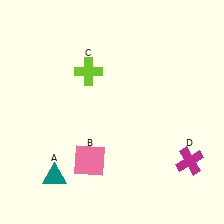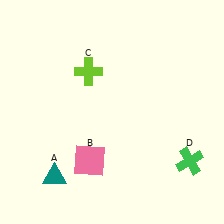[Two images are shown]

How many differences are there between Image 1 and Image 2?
There is 1 difference between the two images.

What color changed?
The cross (D) changed from magenta in Image 1 to green in Image 2.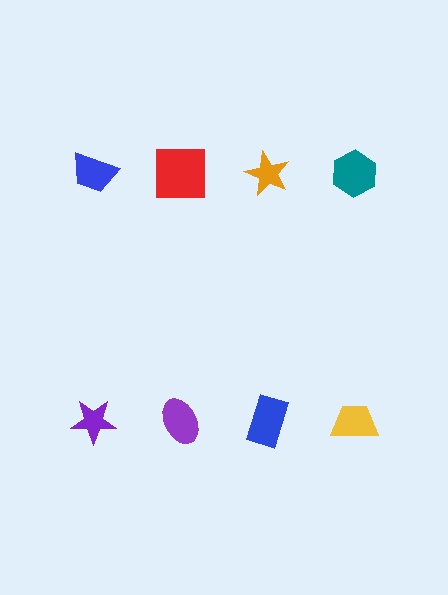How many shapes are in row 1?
4 shapes.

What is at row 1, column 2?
A red square.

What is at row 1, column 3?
An orange star.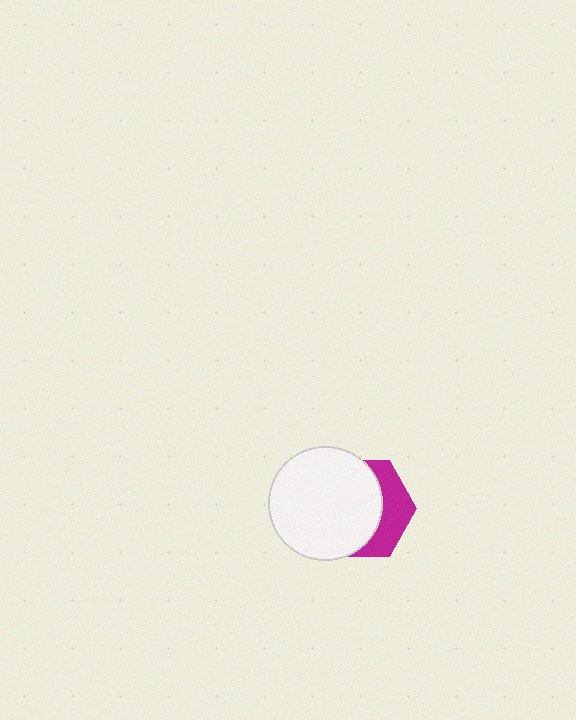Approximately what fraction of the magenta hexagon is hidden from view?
Roughly 66% of the magenta hexagon is hidden behind the white circle.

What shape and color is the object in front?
The object in front is a white circle.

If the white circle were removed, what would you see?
You would see the complete magenta hexagon.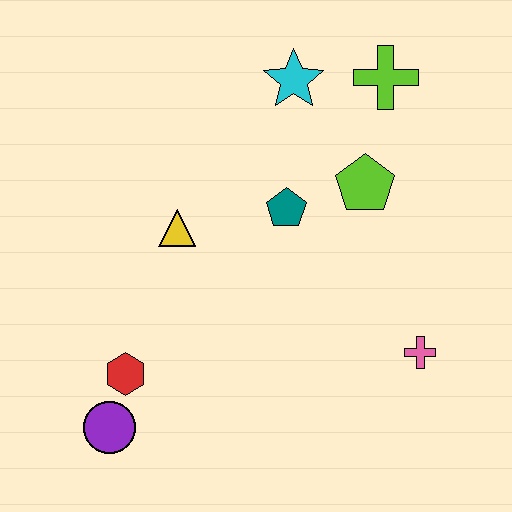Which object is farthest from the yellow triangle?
The pink cross is farthest from the yellow triangle.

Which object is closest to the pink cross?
The lime pentagon is closest to the pink cross.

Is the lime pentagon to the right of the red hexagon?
Yes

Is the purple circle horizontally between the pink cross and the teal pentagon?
No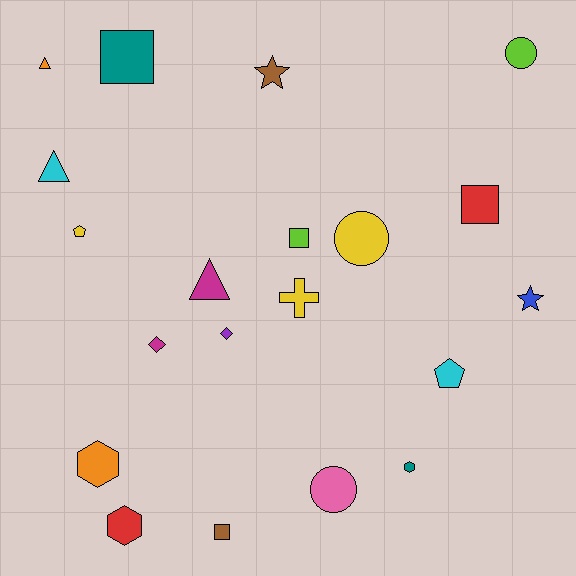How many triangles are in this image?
There are 3 triangles.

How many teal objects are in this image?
There are 2 teal objects.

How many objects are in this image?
There are 20 objects.